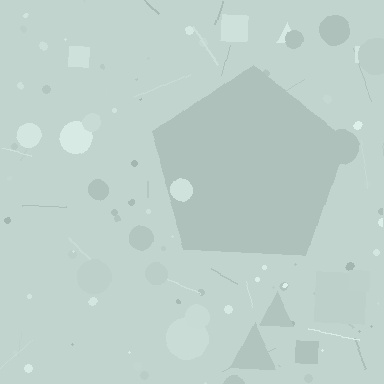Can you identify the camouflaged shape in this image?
The camouflaged shape is a pentagon.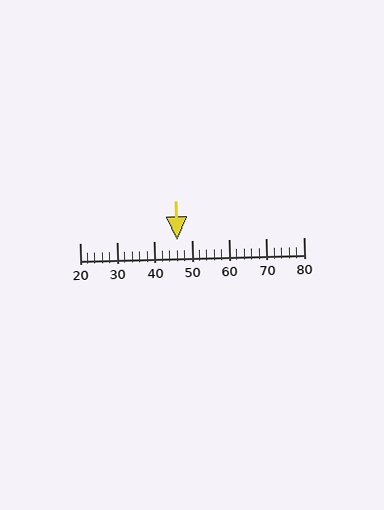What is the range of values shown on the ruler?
The ruler shows values from 20 to 80.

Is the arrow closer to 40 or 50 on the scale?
The arrow is closer to 50.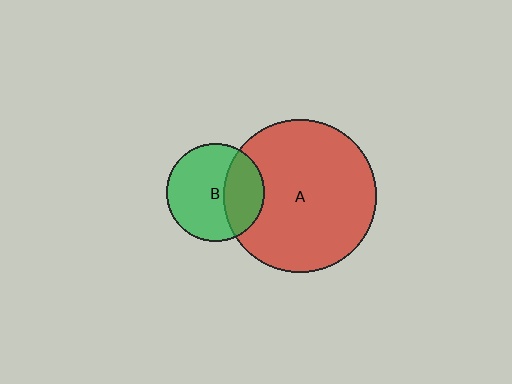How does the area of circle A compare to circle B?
Approximately 2.4 times.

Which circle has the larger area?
Circle A (red).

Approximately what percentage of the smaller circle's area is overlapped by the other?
Approximately 35%.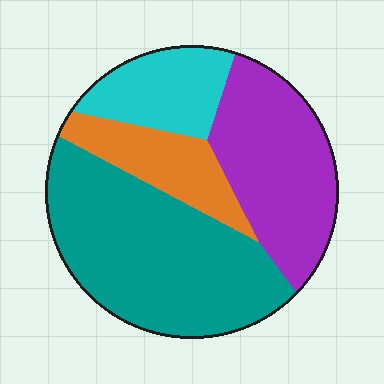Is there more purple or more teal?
Teal.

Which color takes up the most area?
Teal, at roughly 45%.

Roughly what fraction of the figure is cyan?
Cyan takes up about one sixth (1/6) of the figure.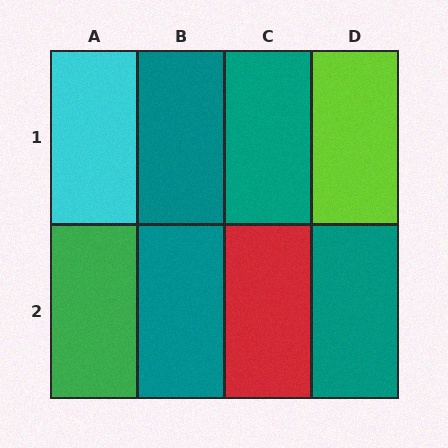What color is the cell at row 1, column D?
Lime.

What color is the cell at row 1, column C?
Teal.